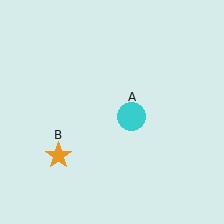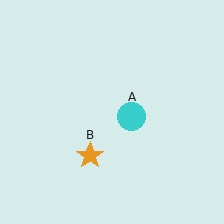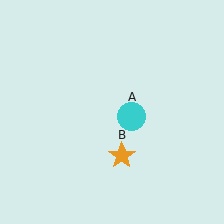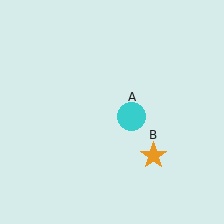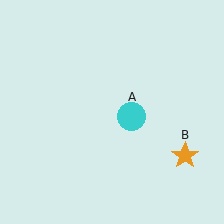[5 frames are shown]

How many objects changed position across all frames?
1 object changed position: orange star (object B).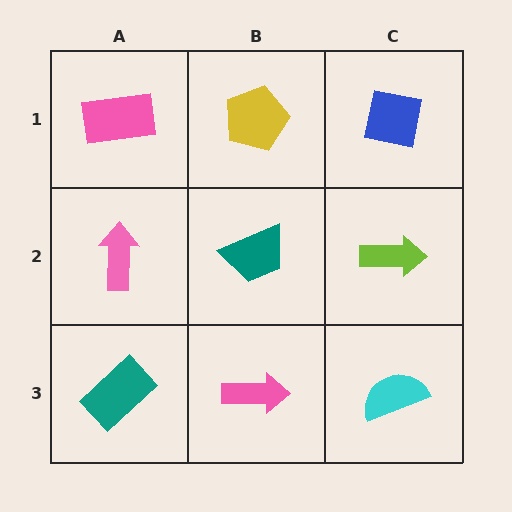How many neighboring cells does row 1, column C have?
2.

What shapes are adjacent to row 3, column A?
A pink arrow (row 2, column A), a pink arrow (row 3, column B).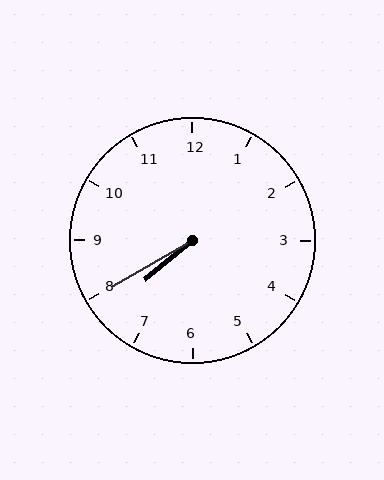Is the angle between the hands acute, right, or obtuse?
It is acute.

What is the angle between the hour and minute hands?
Approximately 10 degrees.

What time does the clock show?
7:40.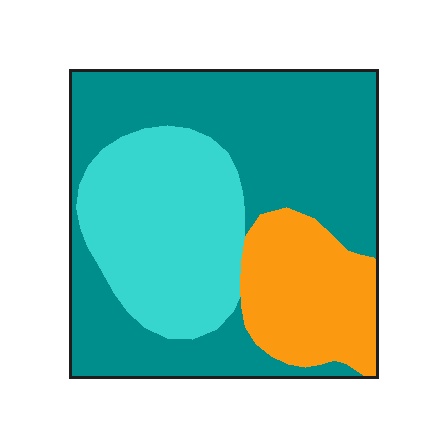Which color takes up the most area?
Teal, at roughly 50%.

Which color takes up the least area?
Orange, at roughly 20%.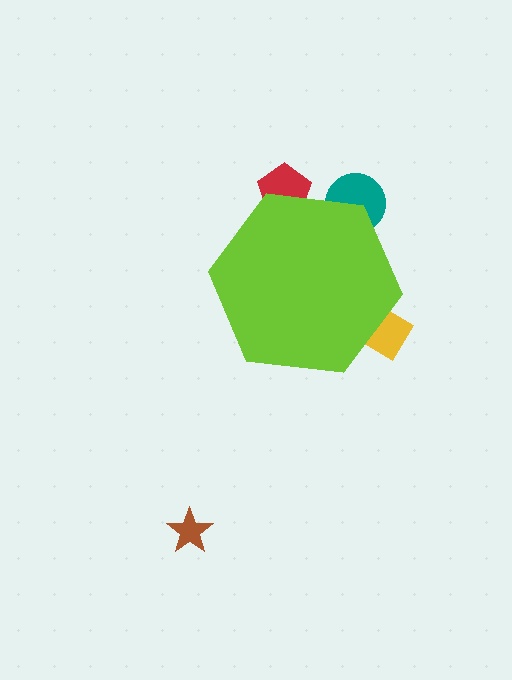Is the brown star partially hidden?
No, the brown star is fully visible.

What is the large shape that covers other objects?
A lime hexagon.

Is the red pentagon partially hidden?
Yes, the red pentagon is partially hidden behind the lime hexagon.